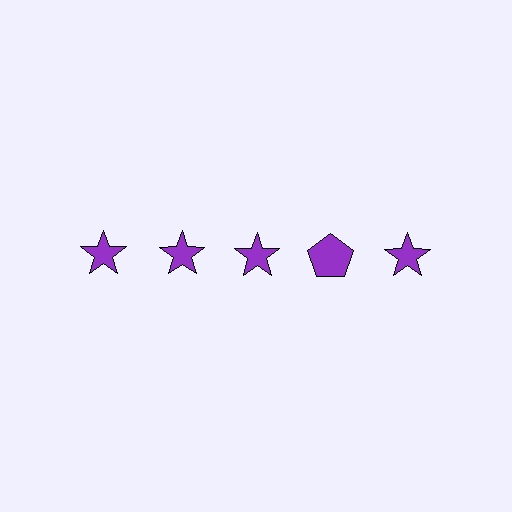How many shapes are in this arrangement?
There are 5 shapes arranged in a grid pattern.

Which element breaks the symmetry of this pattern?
The purple pentagon in the top row, second from right column breaks the symmetry. All other shapes are purple stars.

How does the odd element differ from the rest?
It has a different shape: pentagon instead of star.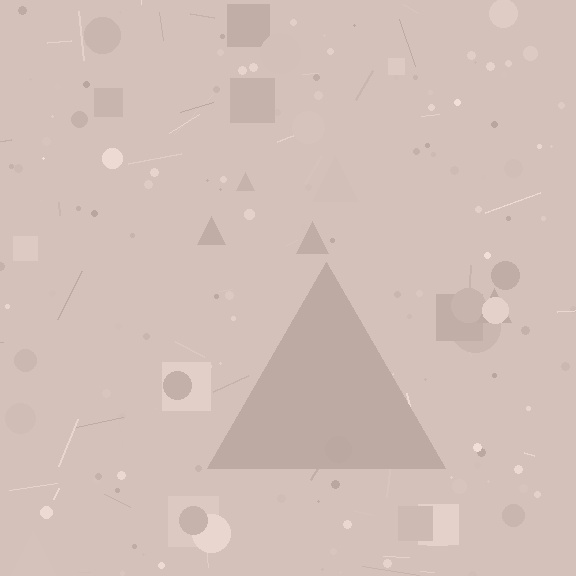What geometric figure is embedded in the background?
A triangle is embedded in the background.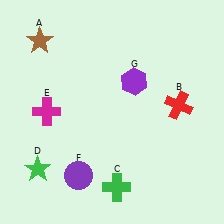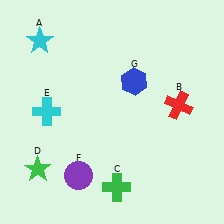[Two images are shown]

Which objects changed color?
A changed from brown to cyan. E changed from magenta to cyan. G changed from purple to blue.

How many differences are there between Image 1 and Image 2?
There are 3 differences between the two images.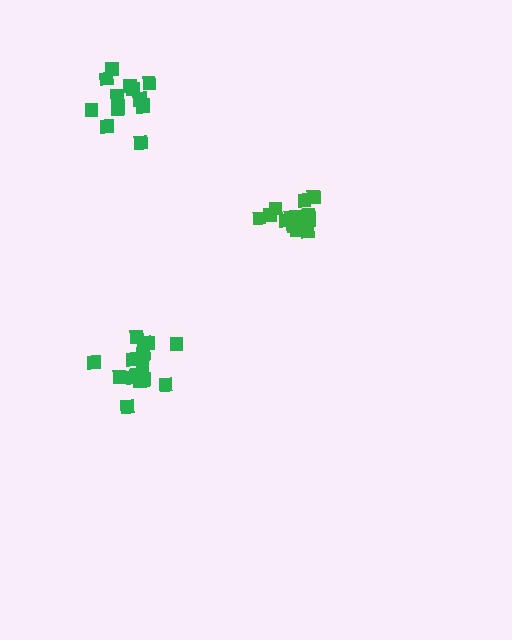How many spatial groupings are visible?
There are 3 spatial groupings.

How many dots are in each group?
Group 1: 15 dots, Group 2: 13 dots, Group 3: 14 dots (42 total).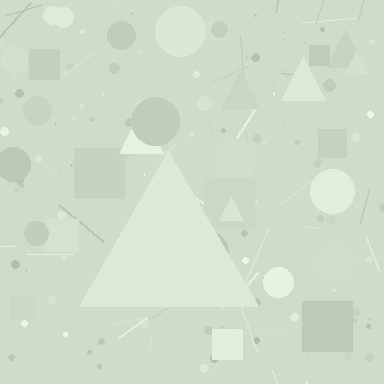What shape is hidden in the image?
A triangle is hidden in the image.